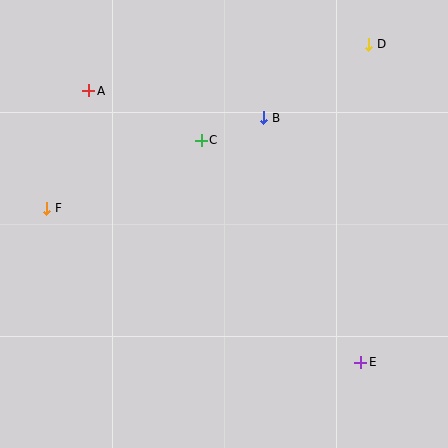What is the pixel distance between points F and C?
The distance between F and C is 169 pixels.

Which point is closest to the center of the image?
Point C at (201, 140) is closest to the center.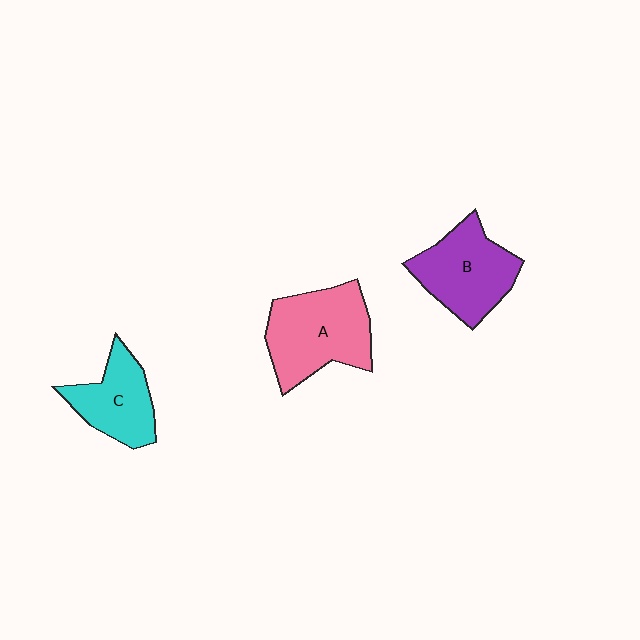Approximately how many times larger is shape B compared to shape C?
Approximately 1.3 times.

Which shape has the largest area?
Shape A (pink).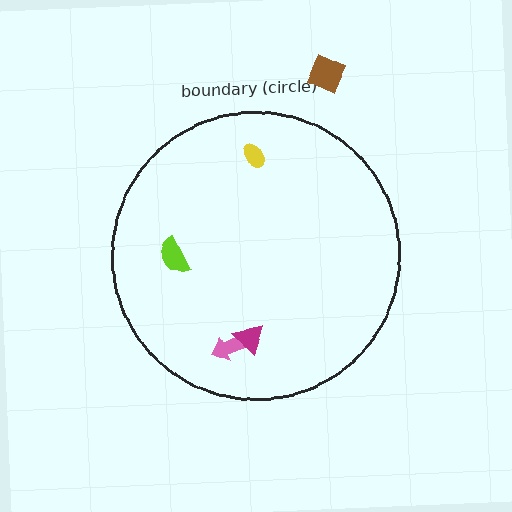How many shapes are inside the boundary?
4 inside, 1 outside.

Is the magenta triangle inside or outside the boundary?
Inside.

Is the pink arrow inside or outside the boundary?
Inside.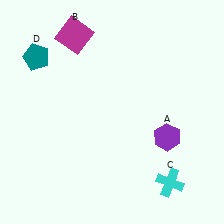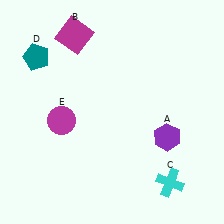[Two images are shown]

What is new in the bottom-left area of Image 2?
A magenta circle (E) was added in the bottom-left area of Image 2.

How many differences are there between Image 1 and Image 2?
There is 1 difference between the two images.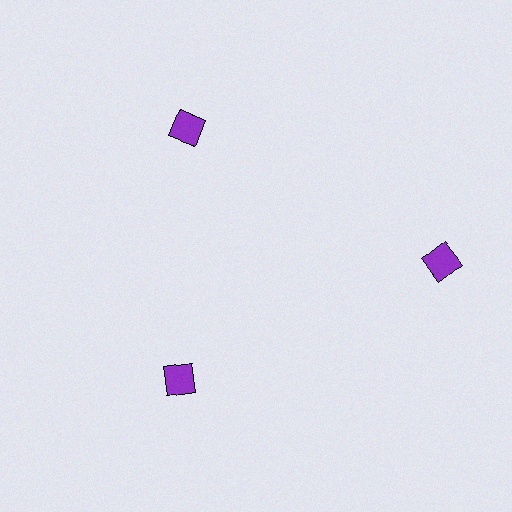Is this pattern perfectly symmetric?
No. The 3 purple squares are arranged in a ring, but one element near the 3 o'clock position is pushed outward from the center, breaking the 3-fold rotational symmetry.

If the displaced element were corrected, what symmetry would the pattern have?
It would have 3-fold rotational symmetry — the pattern would map onto itself every 120 degrees.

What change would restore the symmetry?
The symmetry would be restored by moving it inward, back onto the ring so that all 3 squares sit at equal angles and equal distance from the center.